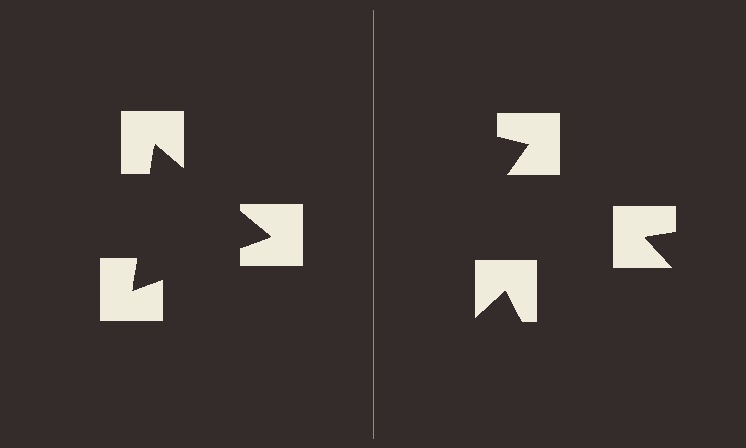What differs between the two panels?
The notched squares are positioned identically on both sides; only the wedge orientations differ. On the left they align to a triangle; on the right they are misaligned.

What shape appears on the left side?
An illusory triangle.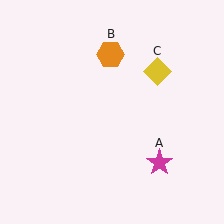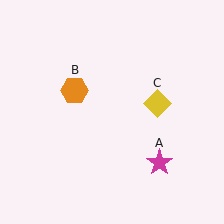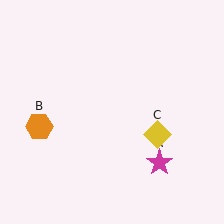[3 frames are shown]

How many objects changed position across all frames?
2 objects changed position: orange hexagon (object B), yellow diamond (object C).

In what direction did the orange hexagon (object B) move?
The orange hexagon (object B) moved down and to the left.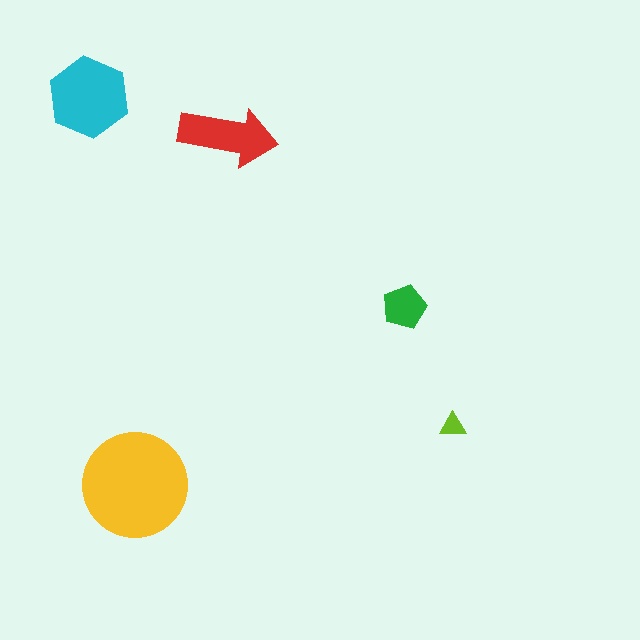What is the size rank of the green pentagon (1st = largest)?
4th.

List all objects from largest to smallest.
The yellow circle, the cyan hexagon, the red arrow, the green pentagon, the lime triangle.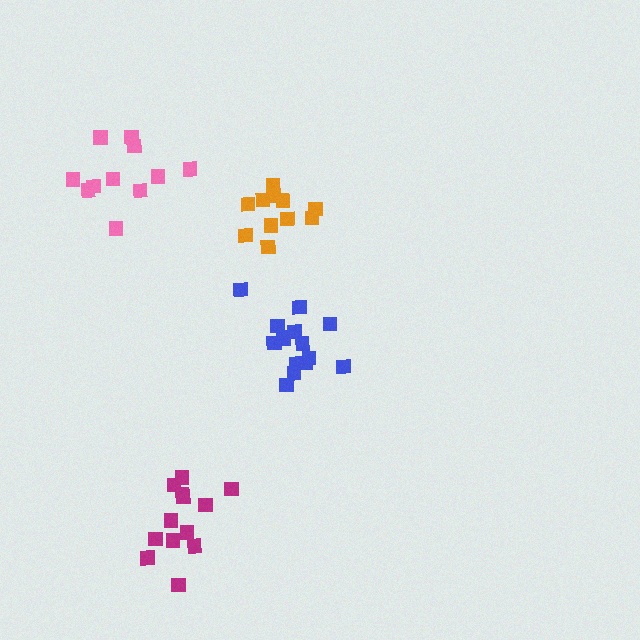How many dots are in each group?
Group 1: 11 dots, Group 2: 11 dots, Group 3: 13 dots, Group 4: 16 dots (51 total).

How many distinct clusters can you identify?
There are 4 distinct clusters.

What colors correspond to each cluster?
The clusters are colored: orange, pink, magenta, blue.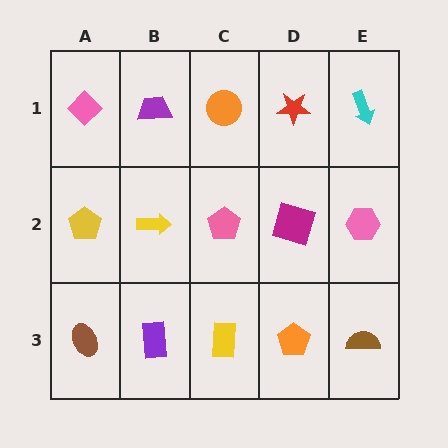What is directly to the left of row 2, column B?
A yellow pentagon.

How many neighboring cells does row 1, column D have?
3.